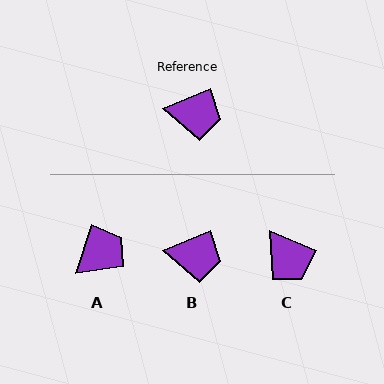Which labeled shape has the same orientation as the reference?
B.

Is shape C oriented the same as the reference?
No, it is off by about 46 degrees.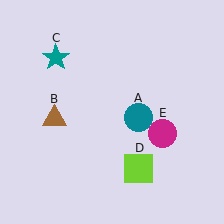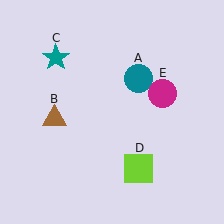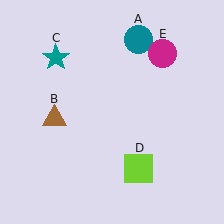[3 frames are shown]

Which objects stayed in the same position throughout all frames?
Brown triangle (object B) and teal star (object C) and lime square (object D) remained stationary.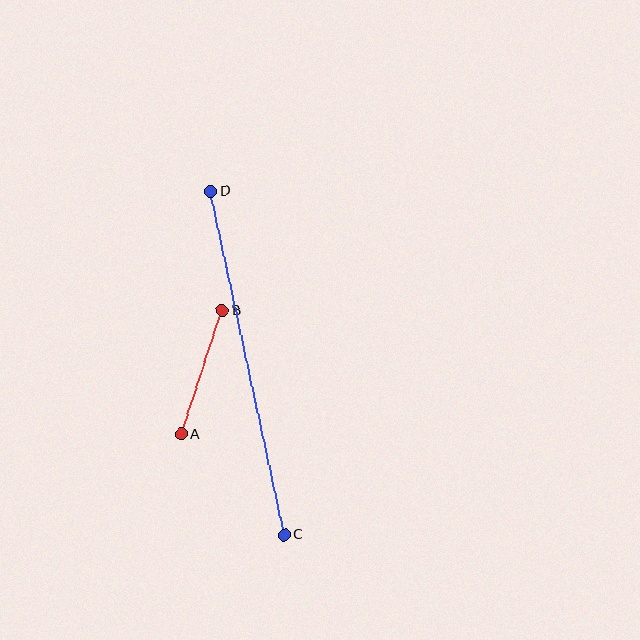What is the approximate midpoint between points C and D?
The midpoint is at approximately (248, 363) pixels.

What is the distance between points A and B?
The distance is approximately 130 pixels.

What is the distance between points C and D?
The distance is approximately 351 pixels.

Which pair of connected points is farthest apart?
Points C and D are farthest apart.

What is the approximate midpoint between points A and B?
The midpoint is at approximately (202, 372) pixels.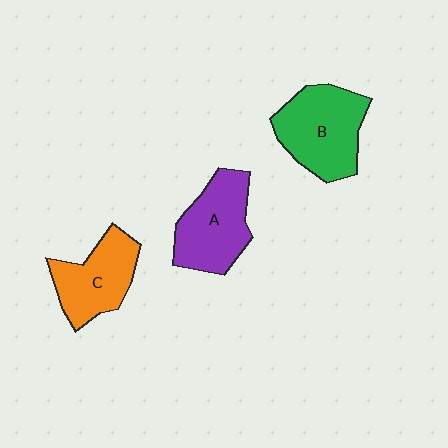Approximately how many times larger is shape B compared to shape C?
Approximately 1.2 times.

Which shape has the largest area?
Shape B (green).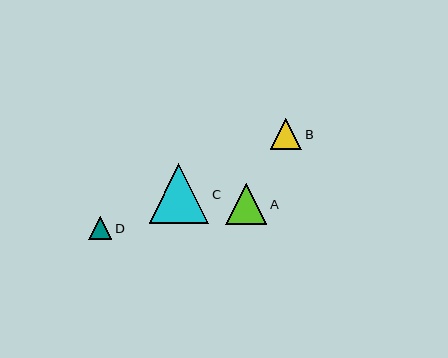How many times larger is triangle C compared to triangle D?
Triangle C is approximately 2.6 times the size of triangle D.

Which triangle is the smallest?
Triangle D is the smallest with a size of approximately 23 pixels.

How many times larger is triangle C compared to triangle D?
Triangle C is approximately 2.6 times the size of triangle D.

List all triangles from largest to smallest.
From largest to smallest: C, A, B, D.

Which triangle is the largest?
Triangle C is the largest with a size of approximately 60 pixels.